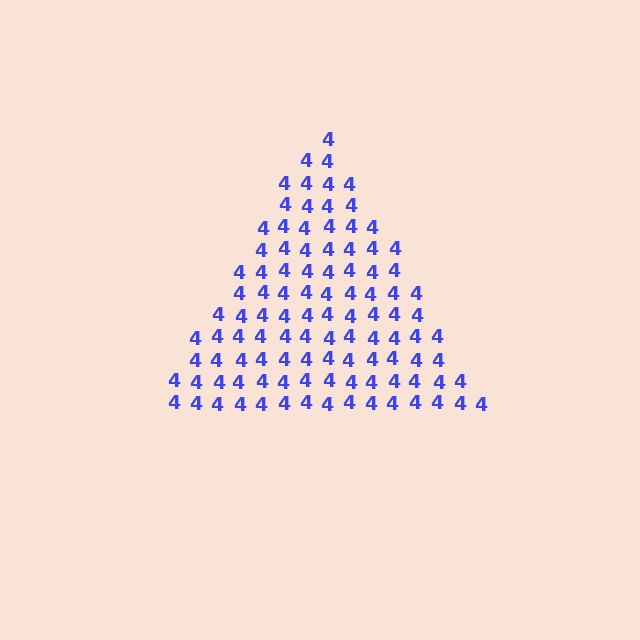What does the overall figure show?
The overall figure shows a triangle.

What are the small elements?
The small elements are digit 4's.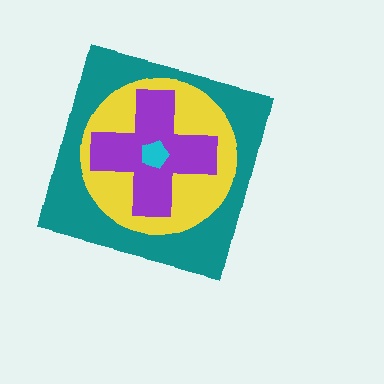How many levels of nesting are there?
4.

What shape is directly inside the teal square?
The yellow circle.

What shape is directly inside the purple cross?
The cyan pentagon.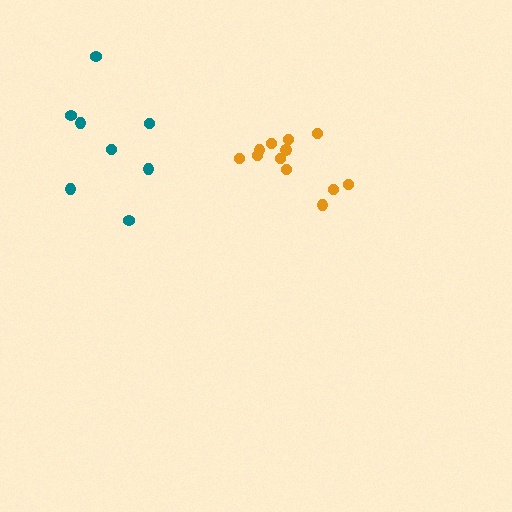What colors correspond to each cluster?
The clusters are colored: teal, orange.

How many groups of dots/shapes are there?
There are 2 groups.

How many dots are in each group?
Group 1: 8 dots, Group 2: 12 dots (20 total).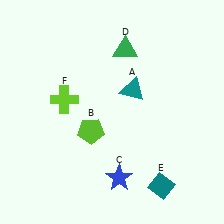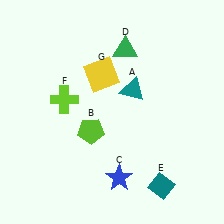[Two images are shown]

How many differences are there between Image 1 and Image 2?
There is 1 difference between the two images.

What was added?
A yellow square (G) was added in Image 2.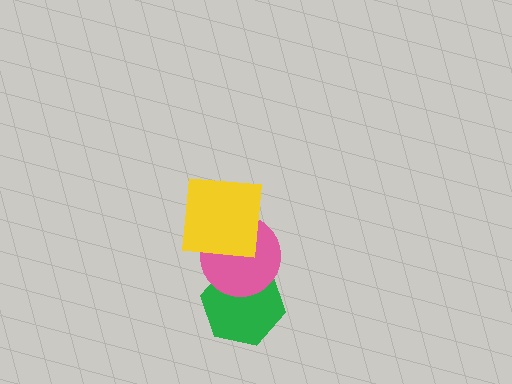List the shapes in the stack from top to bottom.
From top to bottom: the yellow square, the pink circle, the green hexagon.